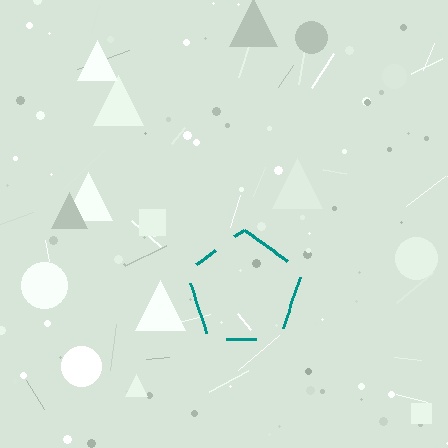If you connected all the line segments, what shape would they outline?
They would outline a pentagon.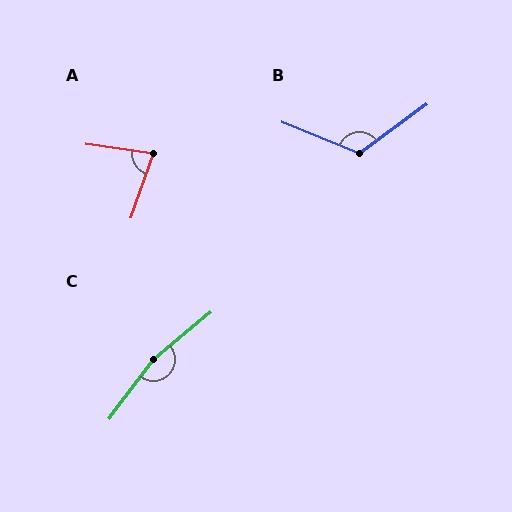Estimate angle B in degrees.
Approximately 121 degrees.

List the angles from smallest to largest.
A (78°), B (121°), C (166°).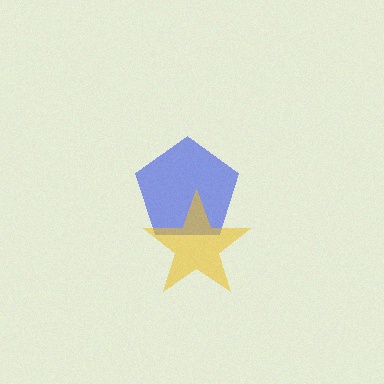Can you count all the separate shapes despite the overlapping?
Yes, there are 2 separate shapes.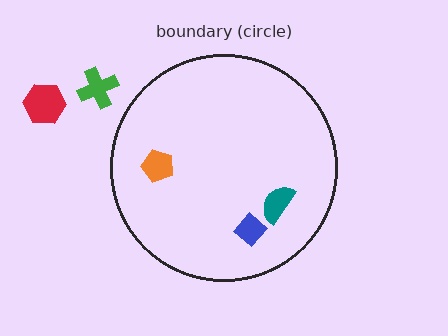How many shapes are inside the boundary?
3 inside, 2 outside.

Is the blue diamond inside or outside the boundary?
Inside.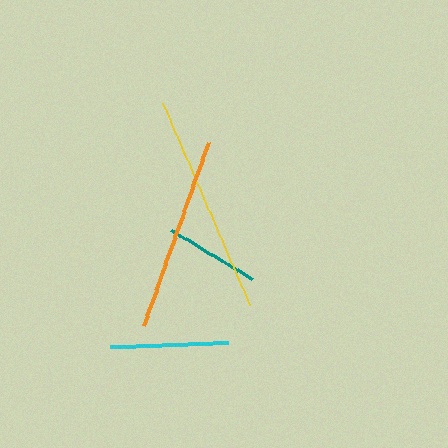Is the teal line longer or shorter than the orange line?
The orange line is longer than the teal line.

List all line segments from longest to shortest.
From longest to shortest: yellow, orange, cyan, teal.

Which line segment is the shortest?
The teal line is the shortest at approximately 94 pixels.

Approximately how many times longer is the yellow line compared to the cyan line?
The yellow line is approximately 1.9 times the length of the cyan line.